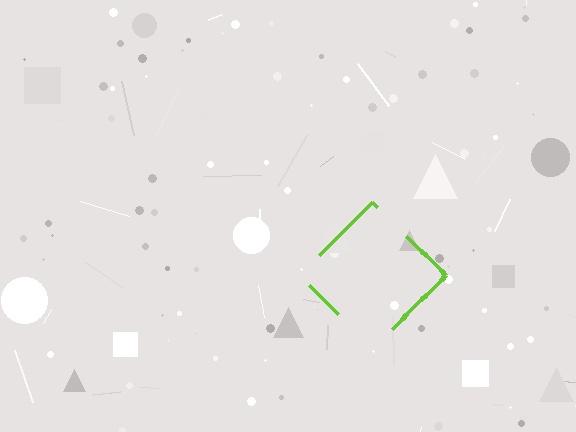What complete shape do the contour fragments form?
The contour fragments form a diamond.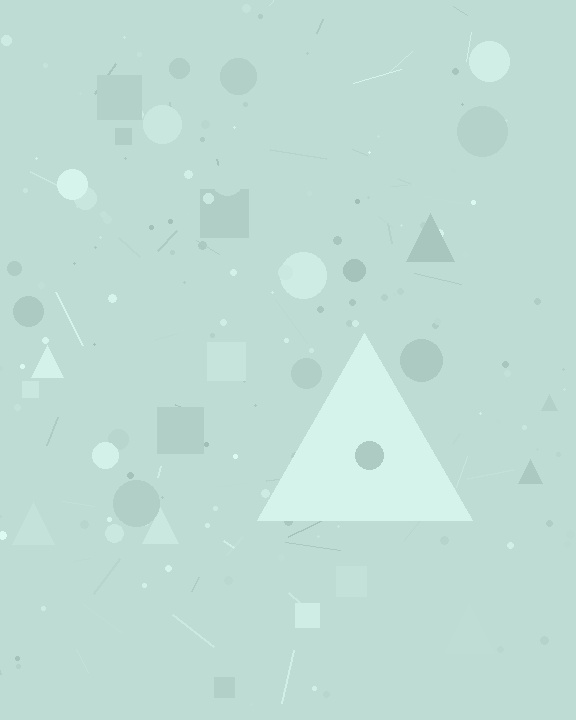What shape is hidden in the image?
A triangle is hidden in the image.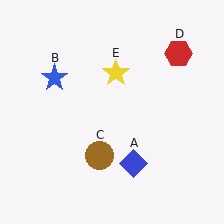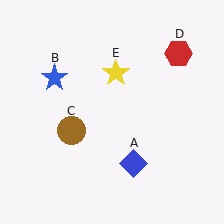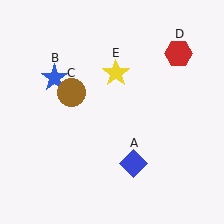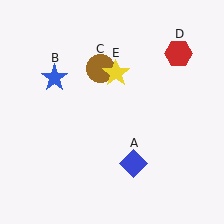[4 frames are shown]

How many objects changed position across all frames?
1 object changed position: brown circle (object C).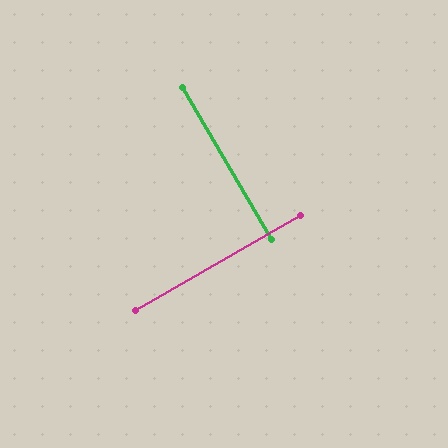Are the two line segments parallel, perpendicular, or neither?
Perpendicular — they meet at approximately 90°.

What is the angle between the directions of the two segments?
Approximately 90 degrees.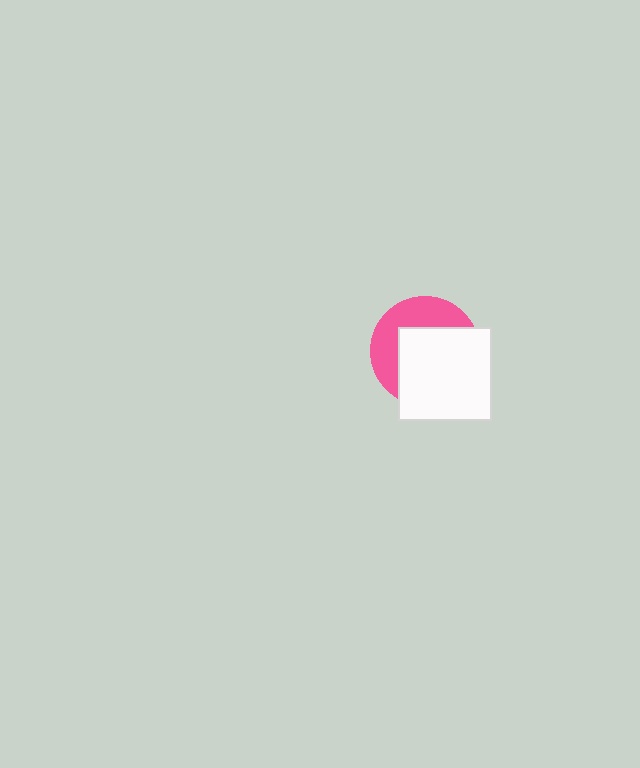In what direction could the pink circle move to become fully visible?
The pink circle could move toward the upper-left. That would shift it out from behind the white square entirely.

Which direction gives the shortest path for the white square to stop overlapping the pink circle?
Moving toward the lower-right gives the shortest separation.